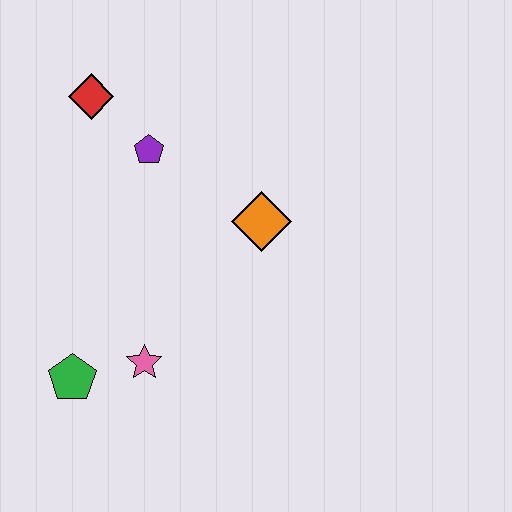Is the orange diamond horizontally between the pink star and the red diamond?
No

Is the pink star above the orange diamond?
No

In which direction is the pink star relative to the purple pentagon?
The pink star is below the purple pentagon.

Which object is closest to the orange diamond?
The purple pentagon is closest to the orange diamond.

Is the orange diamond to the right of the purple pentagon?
Yes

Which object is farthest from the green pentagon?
The red diamond is farthest from the green pentagon.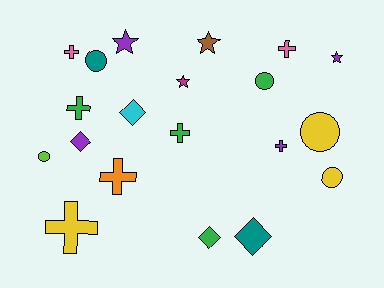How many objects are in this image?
There are 20 objects.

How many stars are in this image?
There are 4 stars.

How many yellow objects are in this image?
There are 3 yellow objects.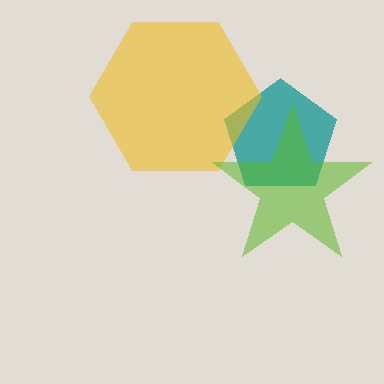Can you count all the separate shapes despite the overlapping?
Yes, there are 3 separate shapes.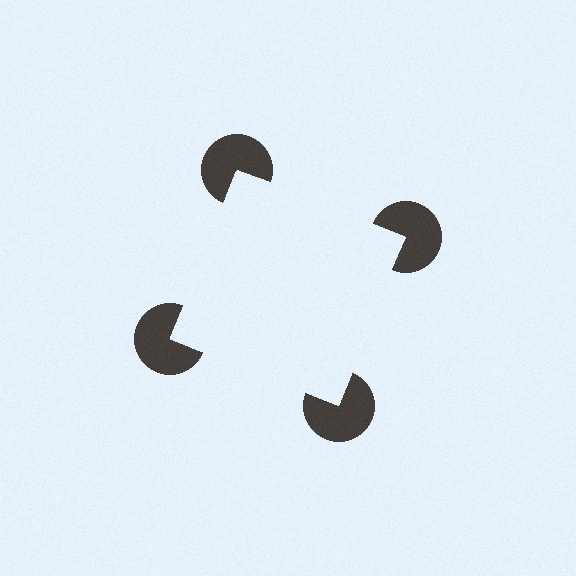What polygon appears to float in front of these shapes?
An illusory square — its edges are inferred from the aligned wedge cuts in the pac-man discs, not physically drawn.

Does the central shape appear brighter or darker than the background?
It typically appears slightly brighter than the background, even though no actual brightness change is drawn.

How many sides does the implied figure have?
4 sides.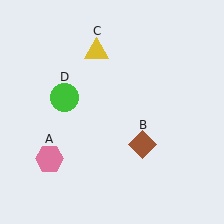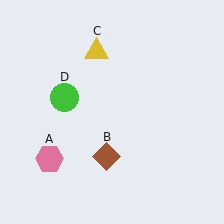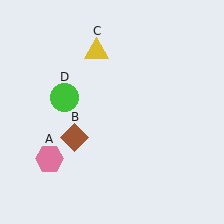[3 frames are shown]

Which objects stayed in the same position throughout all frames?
Pink hexagon (object A) and yellow triangle (object C) and green circle (object D) remained stationary.